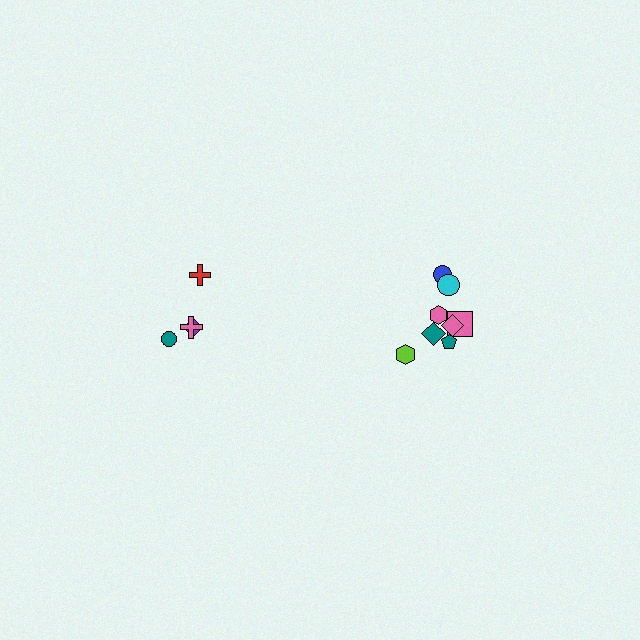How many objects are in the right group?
There are 8 objects.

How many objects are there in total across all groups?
There are 12 objects.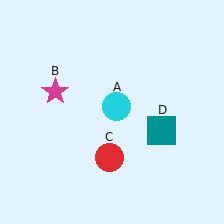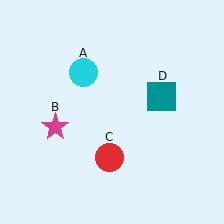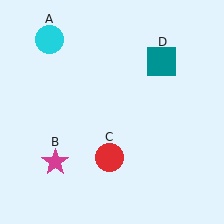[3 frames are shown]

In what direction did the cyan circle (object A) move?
The cyan circle (object A) moved up and to the left.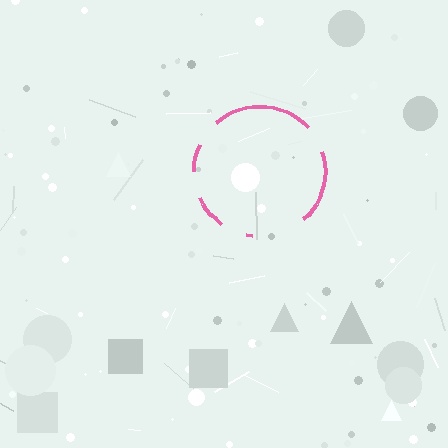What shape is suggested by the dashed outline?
The dashed outline suggests a circle.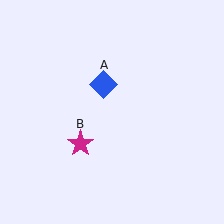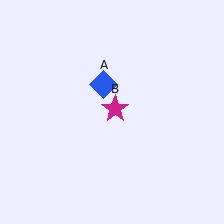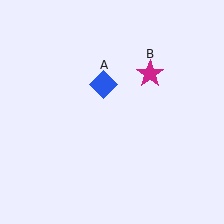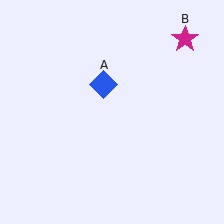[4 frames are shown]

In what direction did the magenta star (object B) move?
The magenta star (object B) moved up and to the right.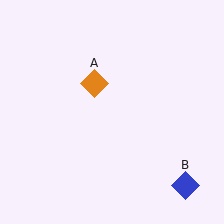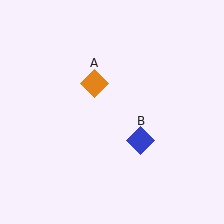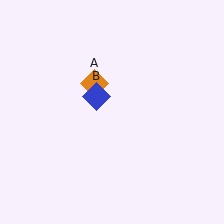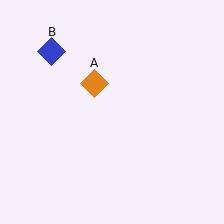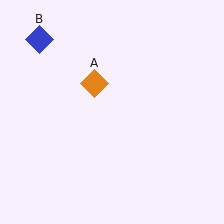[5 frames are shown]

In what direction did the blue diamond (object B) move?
The blue diamond (object B) moved up and to the left.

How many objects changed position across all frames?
1 object changed position: blue diamond (object B).